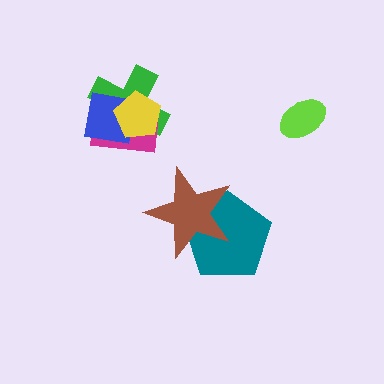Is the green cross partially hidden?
Yes, it is partially covered by another shape.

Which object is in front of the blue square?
The yellow pentagon is in front of the blue square.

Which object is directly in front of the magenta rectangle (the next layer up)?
The blue square is directly in front of the magenta rectangle.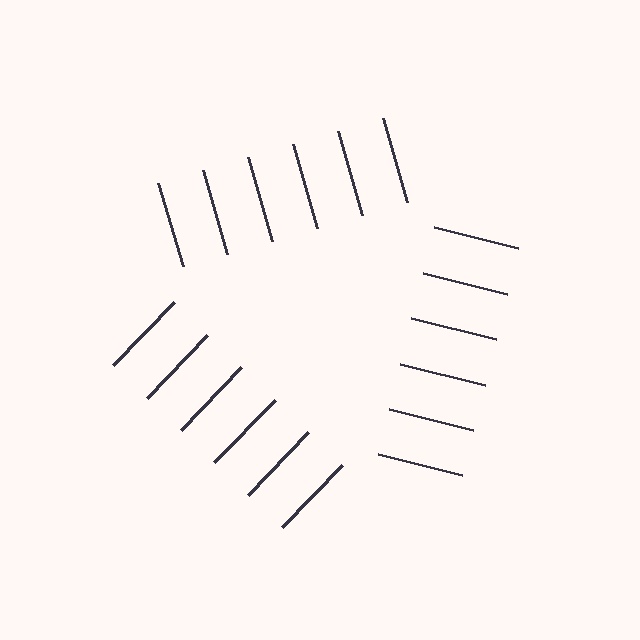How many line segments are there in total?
18 — 6 along each of the 3 edges.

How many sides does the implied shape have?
3 sides — the line-ends trace a triangle.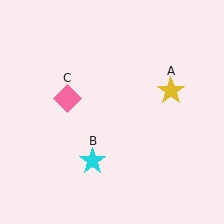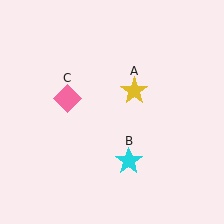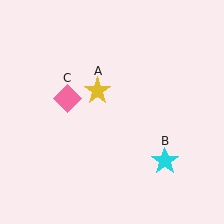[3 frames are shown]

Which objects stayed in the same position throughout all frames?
Pink diamond (object C) remained stationary.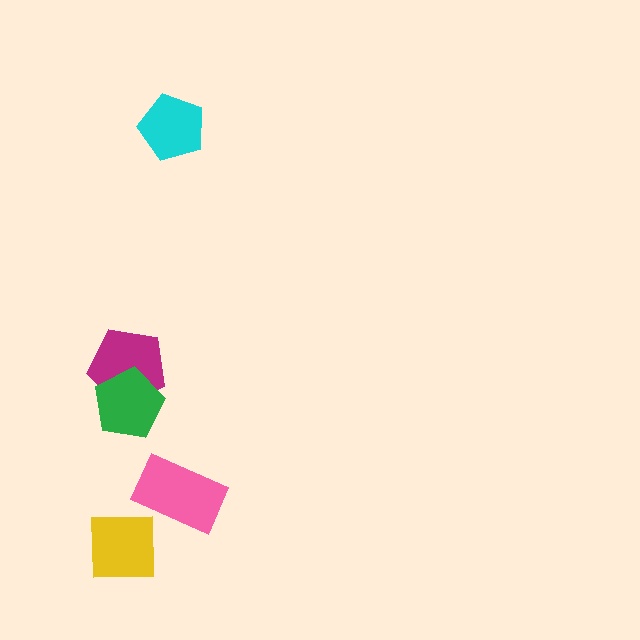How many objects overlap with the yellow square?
0 objects overlap with the yellow square.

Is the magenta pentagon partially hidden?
Yes, it is partially covered by another shape.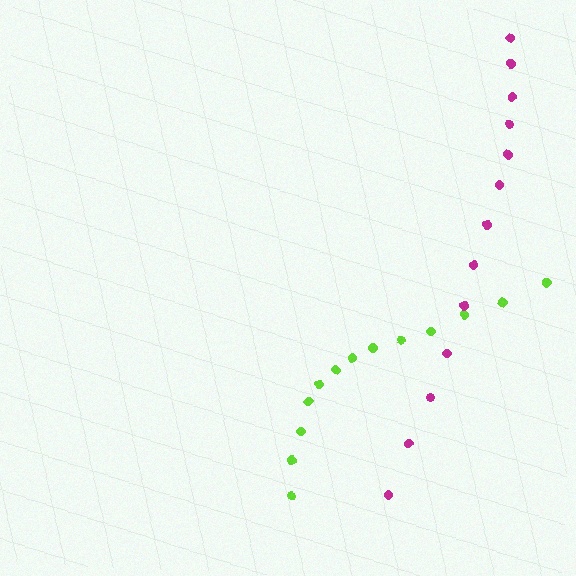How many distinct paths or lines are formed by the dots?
There are 2 distinct paths.